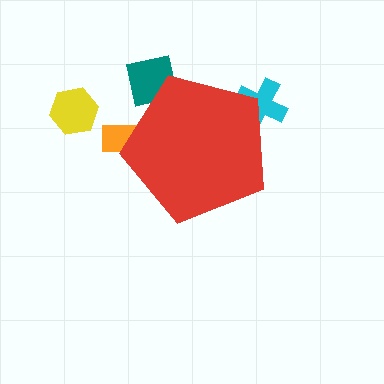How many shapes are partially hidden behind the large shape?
3 shapes are partially hidden.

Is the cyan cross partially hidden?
Yes, the cyan cross is partially hidden behind the red pentagon.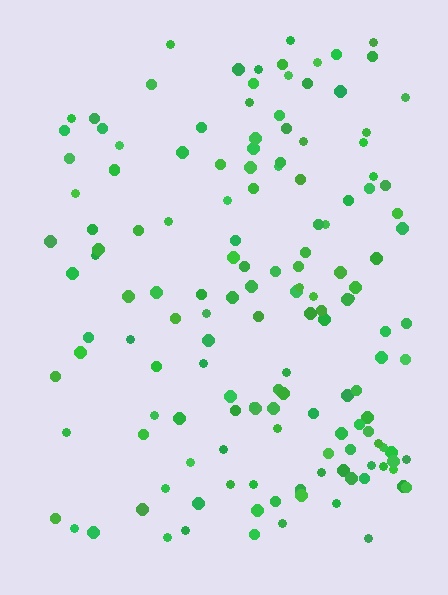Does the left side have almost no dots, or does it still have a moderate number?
Still a moderate number, just noticeably fewer than the right.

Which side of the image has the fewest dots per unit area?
The left.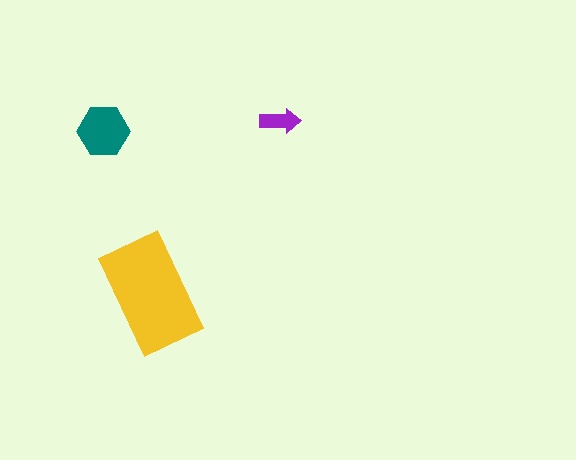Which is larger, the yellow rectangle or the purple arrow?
The yellow rectangle.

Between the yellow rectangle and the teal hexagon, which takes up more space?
The yellow rectangle.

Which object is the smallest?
The purple arrow.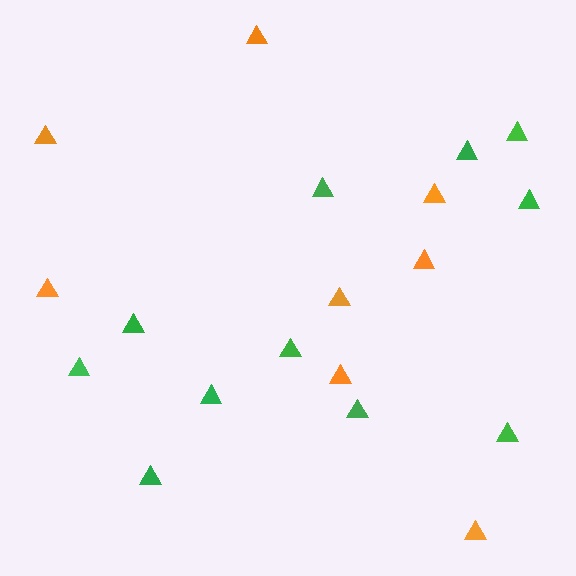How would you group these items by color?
There are 2 groups: one group of green triangles (11) and one group of orange triangles (8).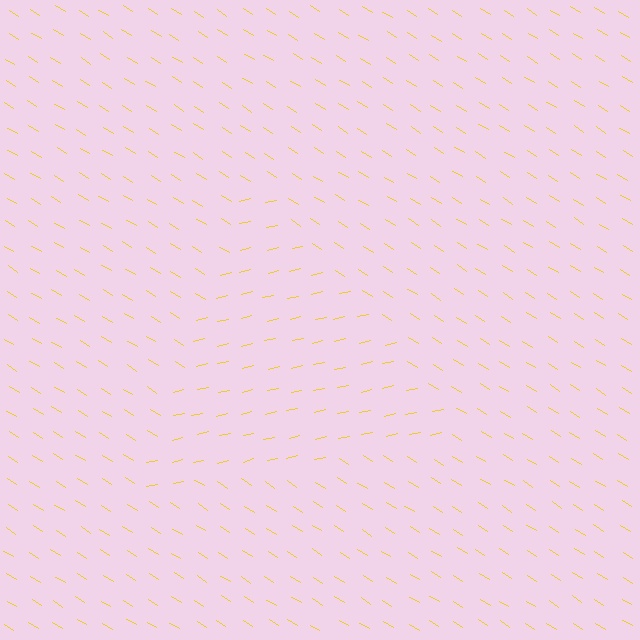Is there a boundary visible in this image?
Yes, there is a texture boundary formed by a change in line orientation.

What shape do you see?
I see a triangle.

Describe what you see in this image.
The image is filled with small yellow line segments. A triangle region in the image has lines oriented differently from the surrounding lines, creating a visible texture boundary.